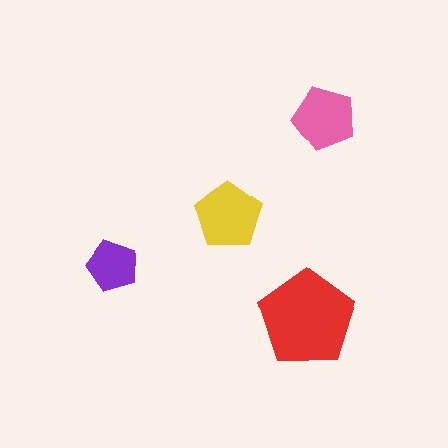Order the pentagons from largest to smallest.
the red one, the yellow one, the pink one, the purple one.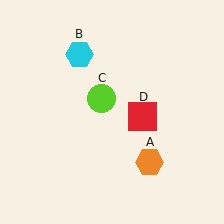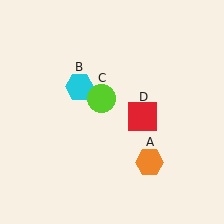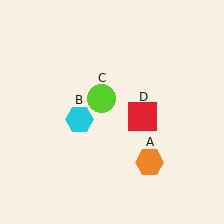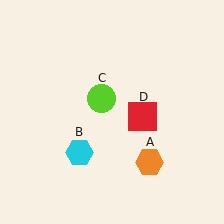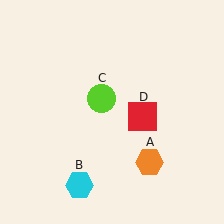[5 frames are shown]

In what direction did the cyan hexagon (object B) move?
The cyan hexagon (object B) moved down.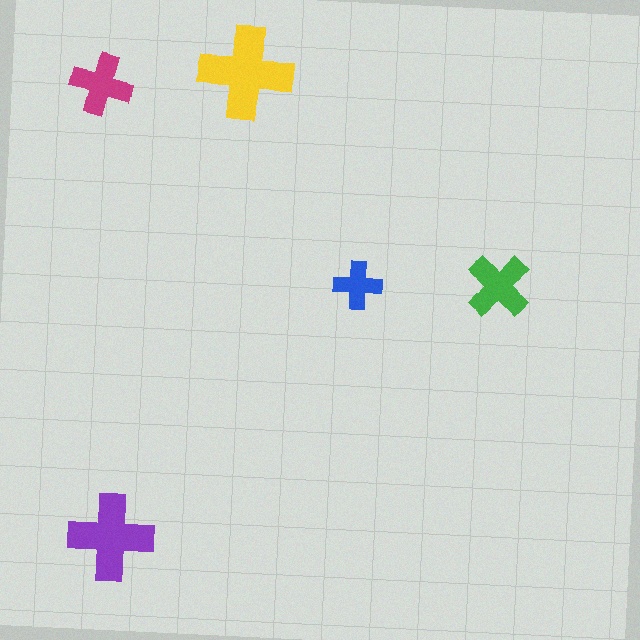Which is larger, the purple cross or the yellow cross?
The yellow one.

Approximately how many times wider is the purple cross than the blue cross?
About 2 times wider.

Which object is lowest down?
The purple cross is bottommost.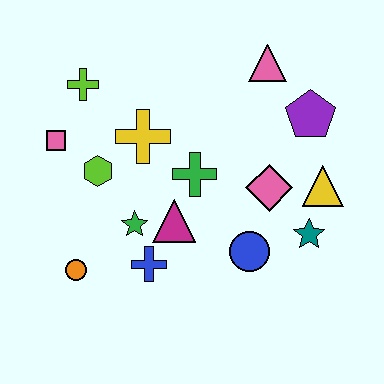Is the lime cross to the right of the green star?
No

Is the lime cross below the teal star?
No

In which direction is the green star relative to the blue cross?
The green star is above the blue cross.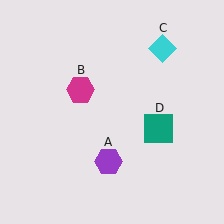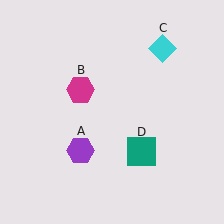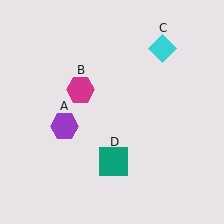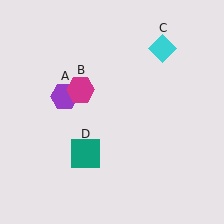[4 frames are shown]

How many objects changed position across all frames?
2 objects changed position: purple hexagon (object A), teal square (object D).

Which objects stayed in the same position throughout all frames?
Magenta hexagon (object B) and cyan diamond (object C) remained stationary.